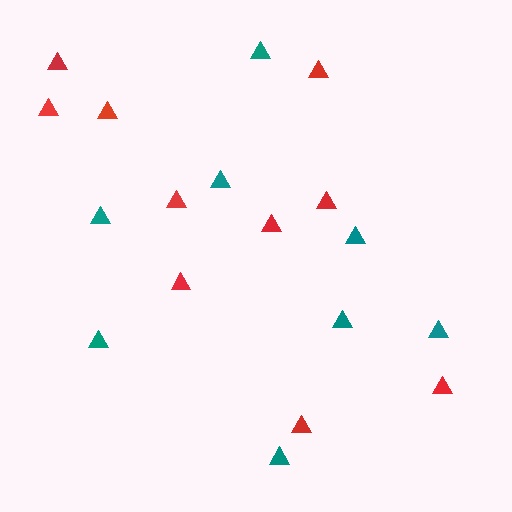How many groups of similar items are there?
There are 2 groups: one group of red triangles (10) and one group of teal triangles (8).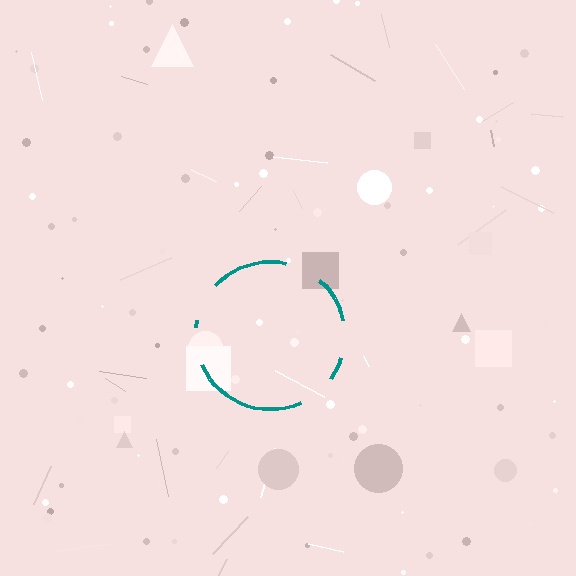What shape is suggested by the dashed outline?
The dashed outline suggests a circle.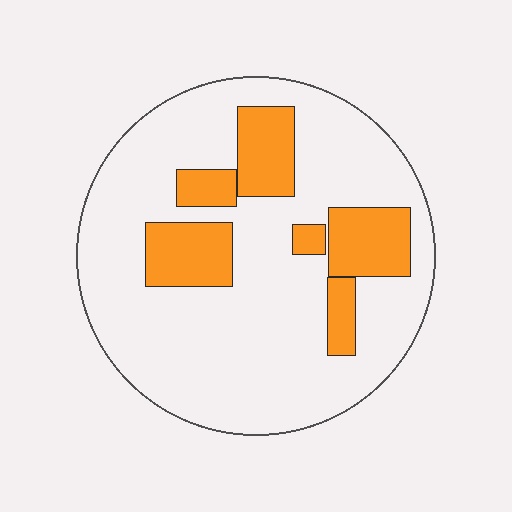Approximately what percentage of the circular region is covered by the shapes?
Approximately 20%.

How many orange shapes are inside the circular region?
6.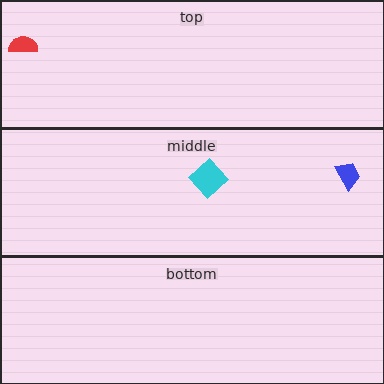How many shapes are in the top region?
1.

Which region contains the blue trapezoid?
The middle region.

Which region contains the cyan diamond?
The middle region.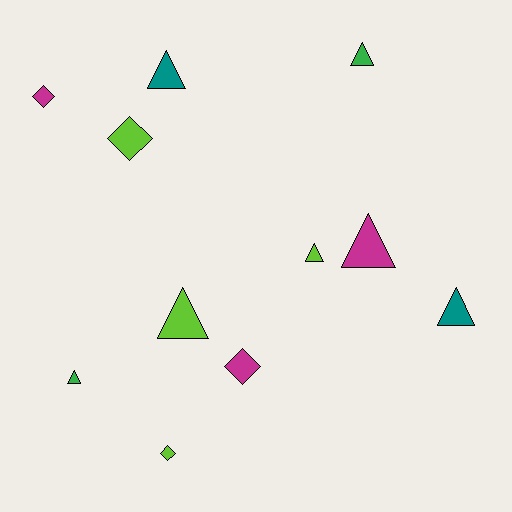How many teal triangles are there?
There are 2 teal triangles.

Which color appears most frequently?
Lime, with 4 objects.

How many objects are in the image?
There are 11 objects.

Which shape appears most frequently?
Triangle, with 7 objects.